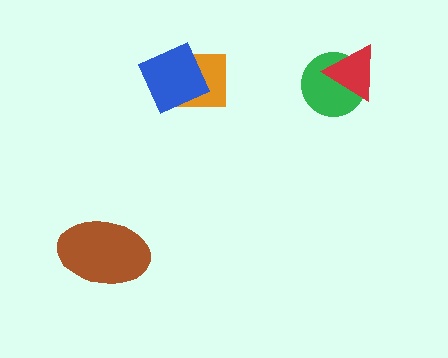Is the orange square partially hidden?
Yes, it is partially covered by another shape.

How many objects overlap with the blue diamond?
1 object overlaps with the blue diamond.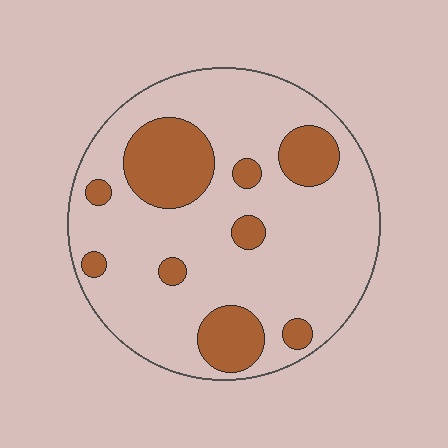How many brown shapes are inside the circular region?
9.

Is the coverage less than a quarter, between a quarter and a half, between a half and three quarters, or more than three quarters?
Less than a quarter.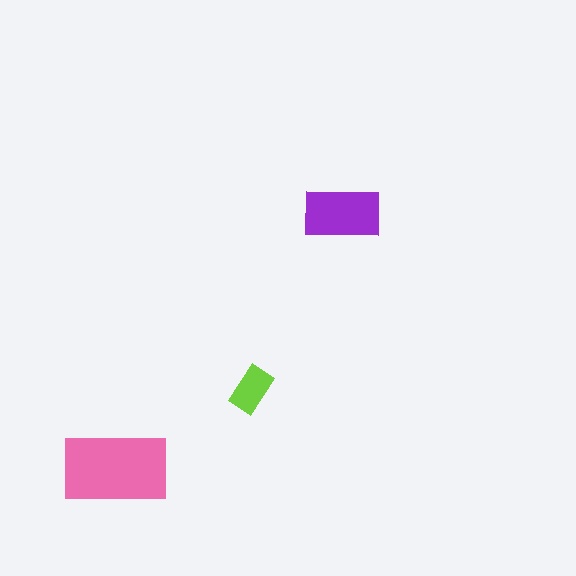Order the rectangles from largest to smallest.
the pink one, the purple one, the lime one.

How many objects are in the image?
There are 3 objects in the image.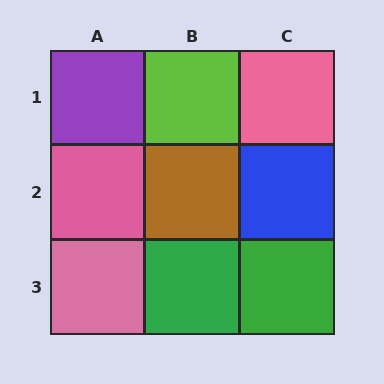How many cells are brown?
1 cell is brown.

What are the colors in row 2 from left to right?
Pink, brown, blue.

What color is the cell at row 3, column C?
Green.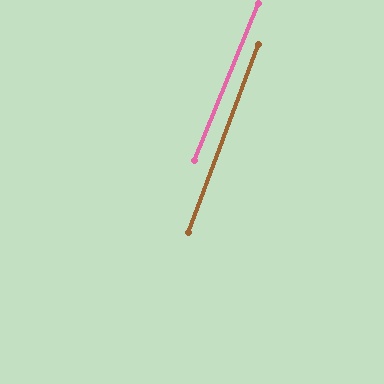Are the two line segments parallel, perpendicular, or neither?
Parallel — their directions differ by only 1.4°.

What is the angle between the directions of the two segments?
Approximately 1 degree.